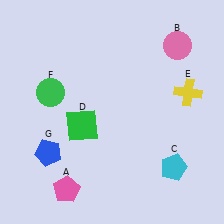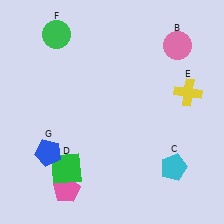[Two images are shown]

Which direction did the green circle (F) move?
The green circle (F) moved up.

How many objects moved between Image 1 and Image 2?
2 objects moved between the two images.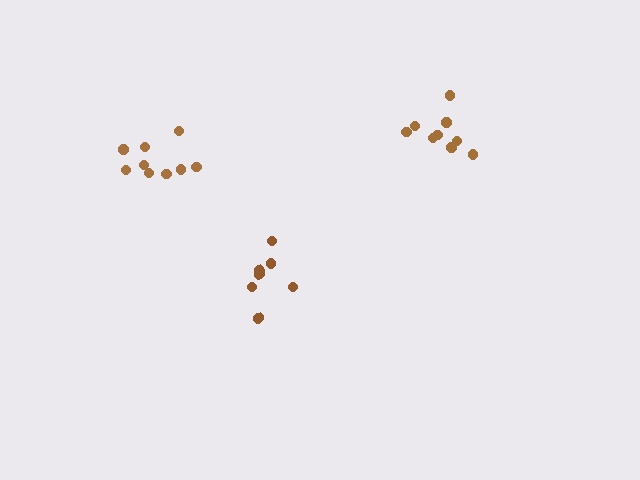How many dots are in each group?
Group 1: 8 dots, Group 2: 9 dots, Group 3: 9 dots (26 total).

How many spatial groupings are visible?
There are 3 spatial groupings.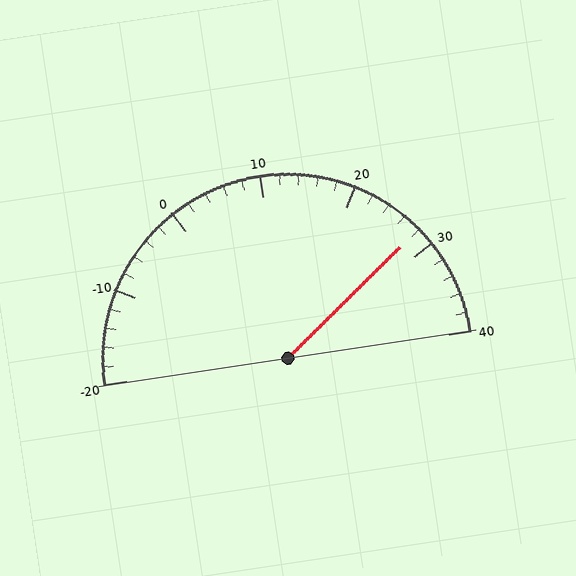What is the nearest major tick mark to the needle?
The nearest major tick mark is 30.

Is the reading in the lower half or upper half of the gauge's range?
The reading is in the upper half of the range (-20 to 40).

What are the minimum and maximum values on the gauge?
The gauge ranges from -20 to 40.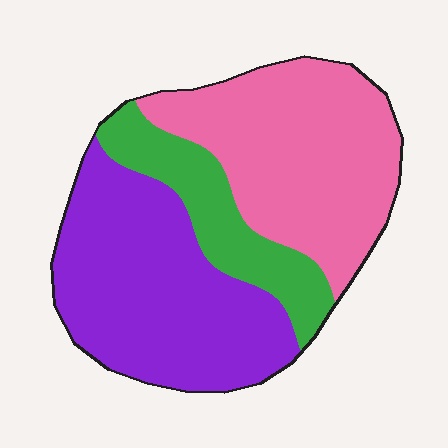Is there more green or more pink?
Pink.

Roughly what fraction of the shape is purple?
Purple covers around 40% of the shape.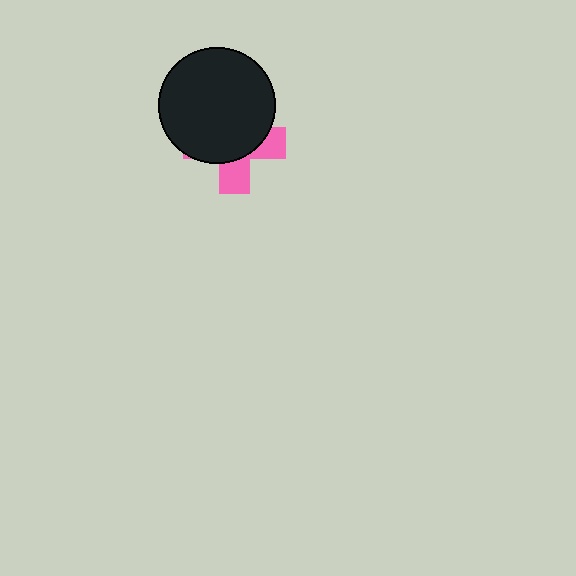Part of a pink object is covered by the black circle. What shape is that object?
It is a cross.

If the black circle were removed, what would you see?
You would see the complete pink cross.